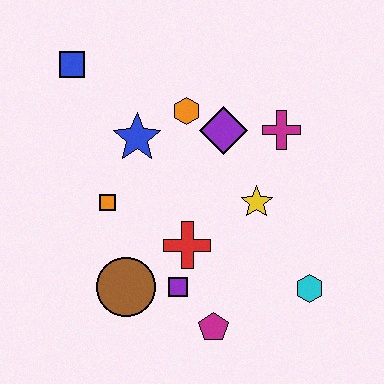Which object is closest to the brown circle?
The purple square is closest to the brown circle.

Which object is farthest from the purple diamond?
The magenta pentagon is farthest from the purple diamond.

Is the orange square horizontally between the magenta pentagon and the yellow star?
No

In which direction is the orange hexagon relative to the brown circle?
The orange hexagon is above the brown circle.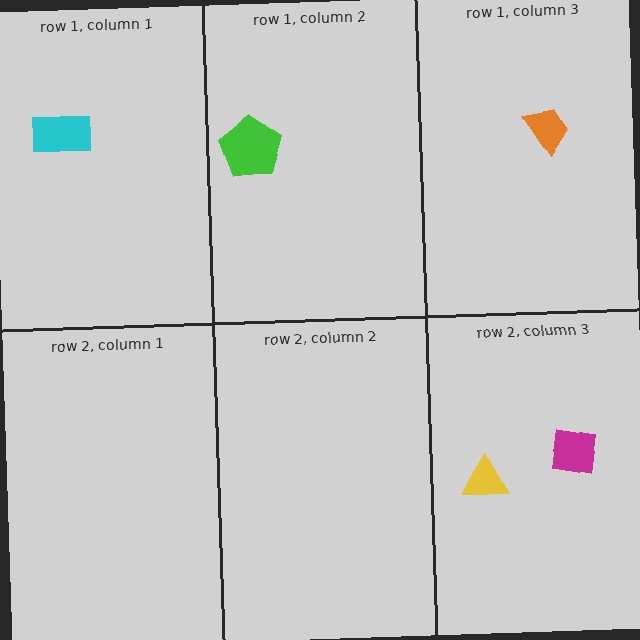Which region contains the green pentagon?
The row 1, column 2 region.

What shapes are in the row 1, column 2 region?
The green pentagon.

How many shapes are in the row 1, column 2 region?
1.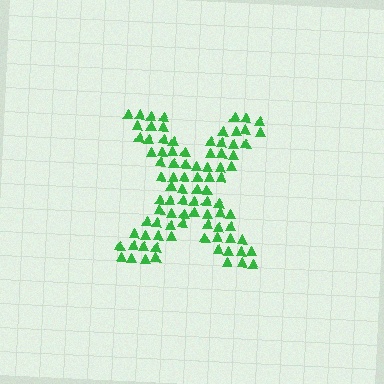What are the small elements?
The small elements are triangles.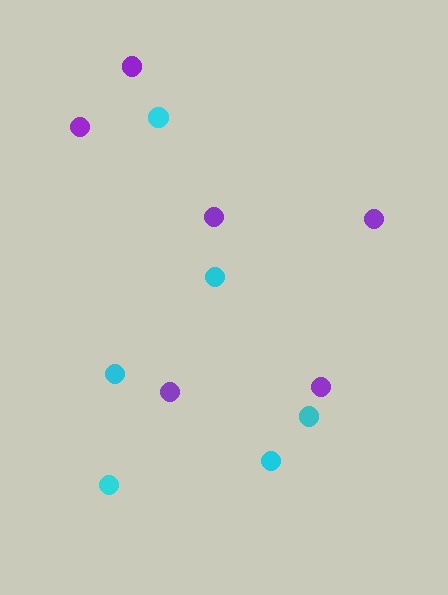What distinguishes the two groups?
There are 2 groups: one group of cyan circles (6) and one group of purple circles (6).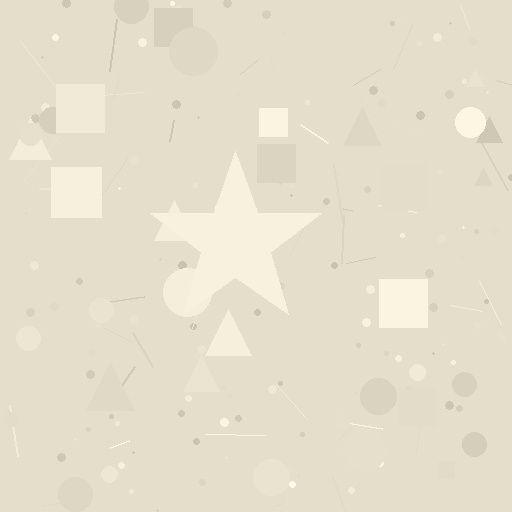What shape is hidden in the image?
A star is hidden in the image.